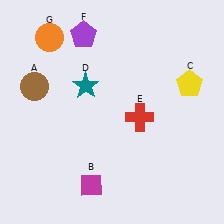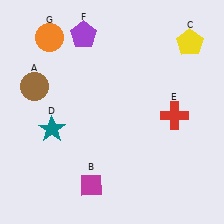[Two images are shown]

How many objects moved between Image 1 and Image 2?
3 objects moved between the two images.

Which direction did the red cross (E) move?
The red cross (E) moved right.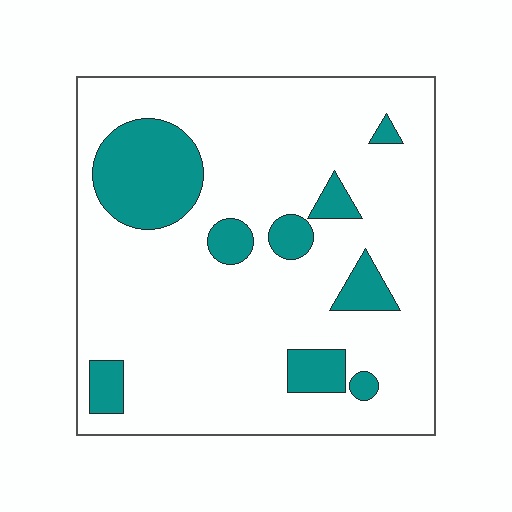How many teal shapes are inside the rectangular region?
9.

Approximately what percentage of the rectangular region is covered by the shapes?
Approximately 15%.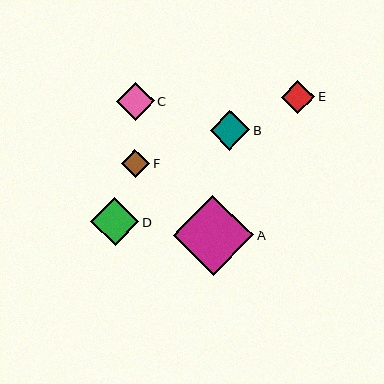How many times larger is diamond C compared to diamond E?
Diamond C is approximately 1.1 times the size of diamond E.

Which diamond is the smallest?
Diamond F is the smallest with a size of approximately 28 pixels.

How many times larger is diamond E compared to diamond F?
Diamond E is approximately 1.2 times the size of diamond F.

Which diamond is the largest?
Diamond A is the largest with a size of approximately 80 pixels.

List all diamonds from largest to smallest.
From largest to smallest: A, D, B, C, E, F.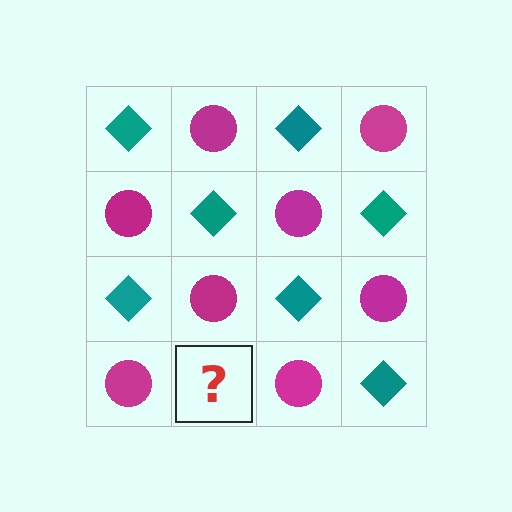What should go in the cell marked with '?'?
The missing cell should contain a teal diamond.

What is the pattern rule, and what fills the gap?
The rule is that it alternates teal diamond and magenta circle in a checkerboard pattern. The gap should be filled with a teal diamond.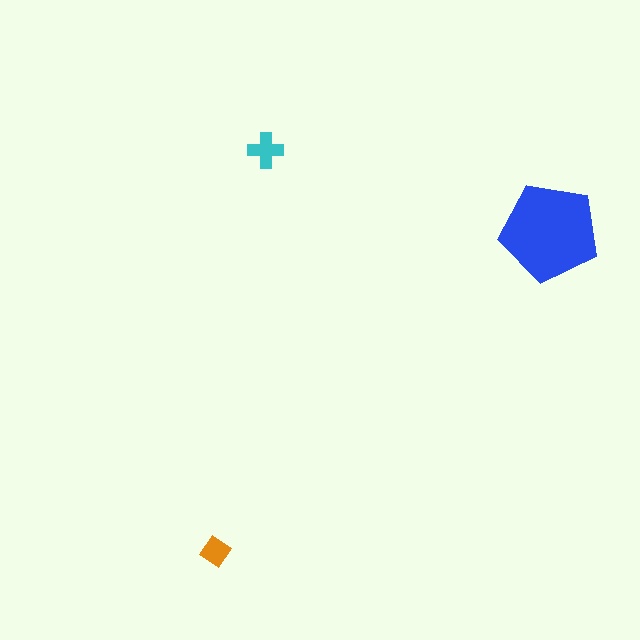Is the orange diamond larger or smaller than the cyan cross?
Smaller.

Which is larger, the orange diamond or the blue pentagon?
The blue pentagon.